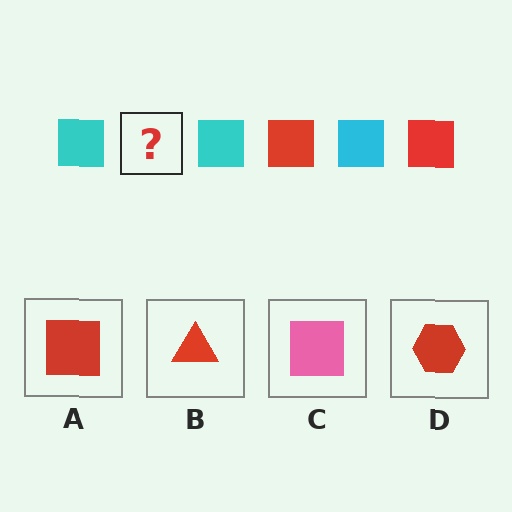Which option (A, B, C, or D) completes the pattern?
A.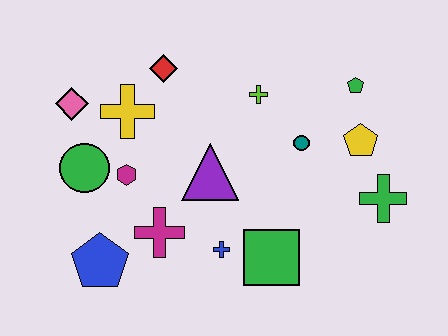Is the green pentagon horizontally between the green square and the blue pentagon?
No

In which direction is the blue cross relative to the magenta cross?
The blue cross is to the right of the magenta cross.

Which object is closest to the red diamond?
The yellow cross is closest to the red diamond.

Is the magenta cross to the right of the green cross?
No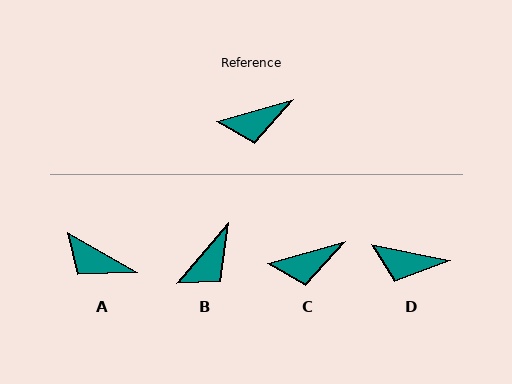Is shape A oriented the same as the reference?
No, it is off by about 46 degrees.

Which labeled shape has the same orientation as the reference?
C.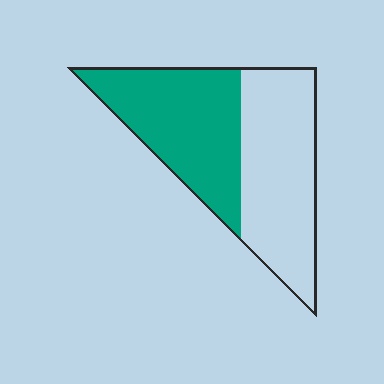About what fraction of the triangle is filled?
About one half (1/2).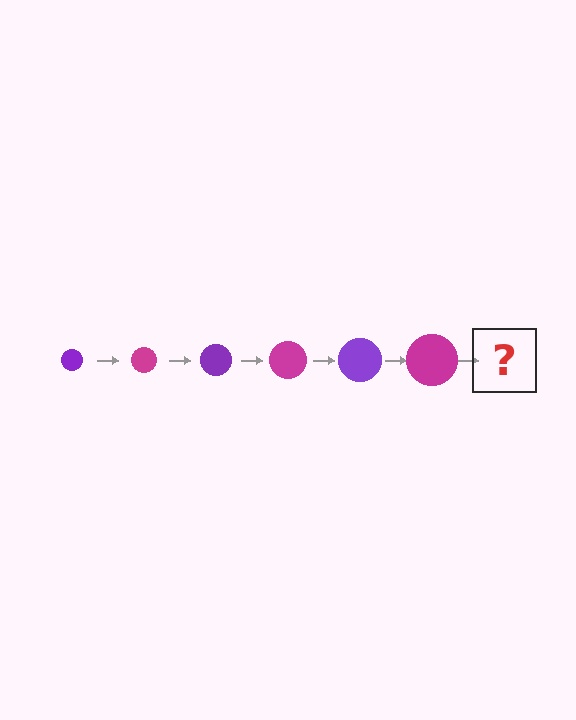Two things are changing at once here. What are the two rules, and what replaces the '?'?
The two rules are that the circle grows larger each step and the color cycles through purple and magenta. The '?' should be a purple circle, larger than the previous one.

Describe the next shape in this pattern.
It should be a purple circle, larger than the previous one.